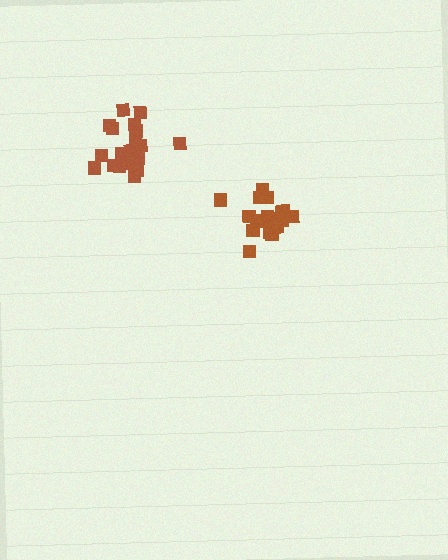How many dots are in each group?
Group 1: 21 dots, Group 2: 21 dots (42 total).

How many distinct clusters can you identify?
There are 2 distinct clusters.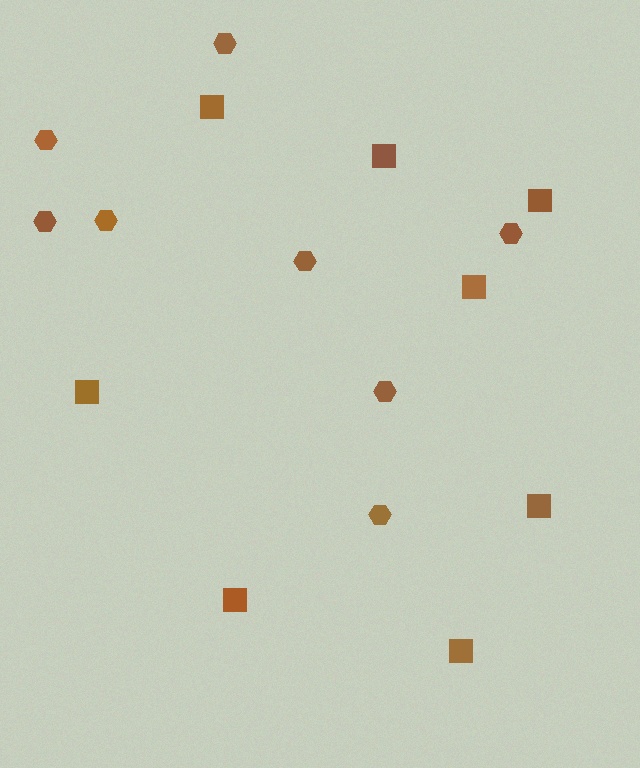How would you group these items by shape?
There are 2 groups: one group of hexagons (8) and one group of squares (8).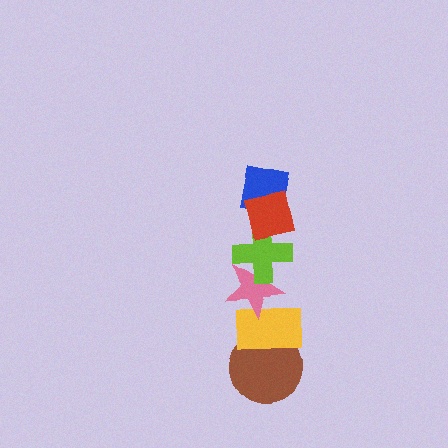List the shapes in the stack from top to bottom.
From top to bottom: the red square, the blue square, the lime cross, the pink star, the yellow rectangle, the brown circle.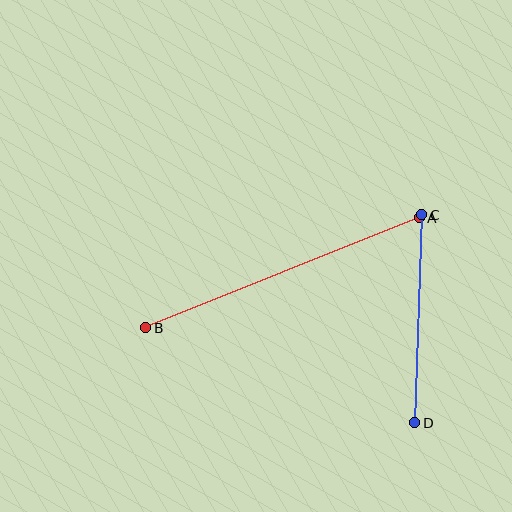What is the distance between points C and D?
The distance is approximately 208 pixels.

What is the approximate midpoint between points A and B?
The midpoint is at approximately (283, 273) pixels.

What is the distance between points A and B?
The distance is approximately 295 pixels.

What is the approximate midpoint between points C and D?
The midpoint is at approximately (418, 319) pixels.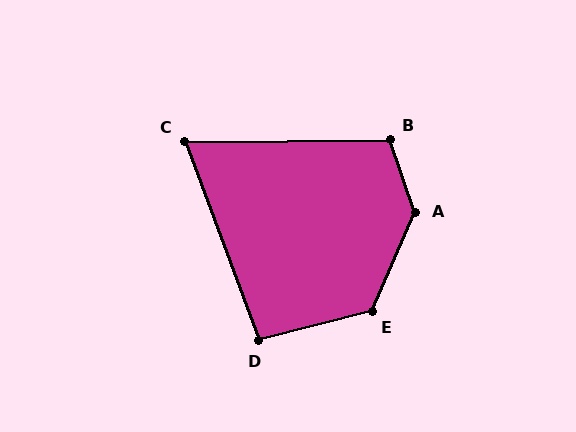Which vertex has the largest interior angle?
A, at approximately 137 degrees.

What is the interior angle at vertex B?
Approximately 109 degrees (obtuse).